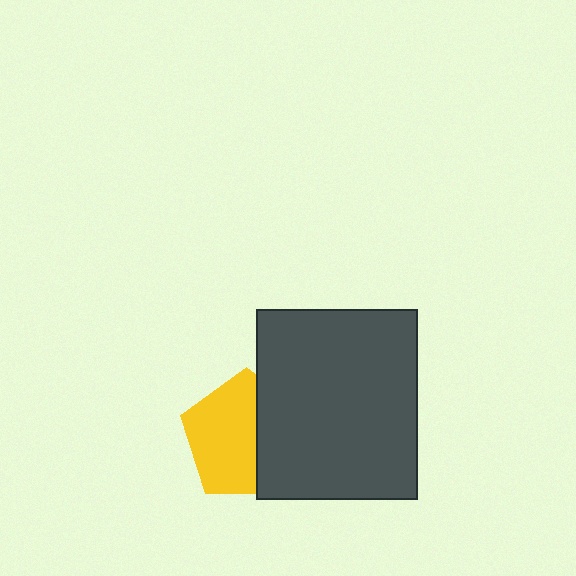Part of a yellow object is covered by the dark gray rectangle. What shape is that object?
It is a pentagon.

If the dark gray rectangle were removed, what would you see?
You would see the complete yellow pentagon.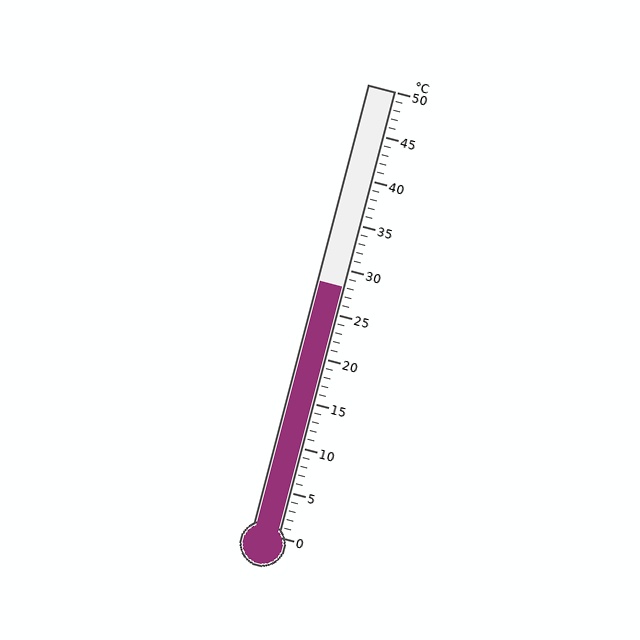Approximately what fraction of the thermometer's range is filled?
The thermometer is filled to approximately 55% of its range.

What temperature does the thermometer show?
The thermometer shows approximately 28°C.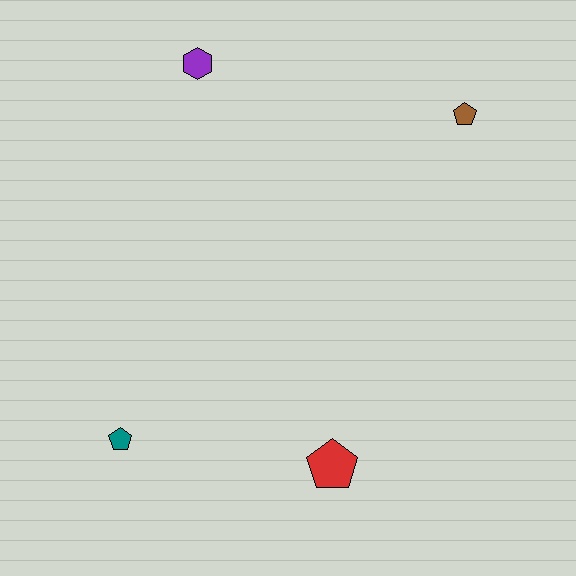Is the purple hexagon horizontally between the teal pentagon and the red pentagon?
Yes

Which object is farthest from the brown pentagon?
The teal pentagon is farthest from the brown pentagon.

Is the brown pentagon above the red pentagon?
Yes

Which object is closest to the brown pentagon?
The purple hexagon is closest to the brown pentagon.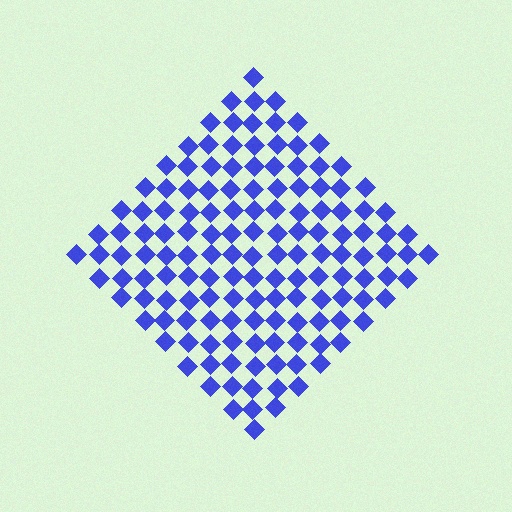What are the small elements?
The small elements are diamonds.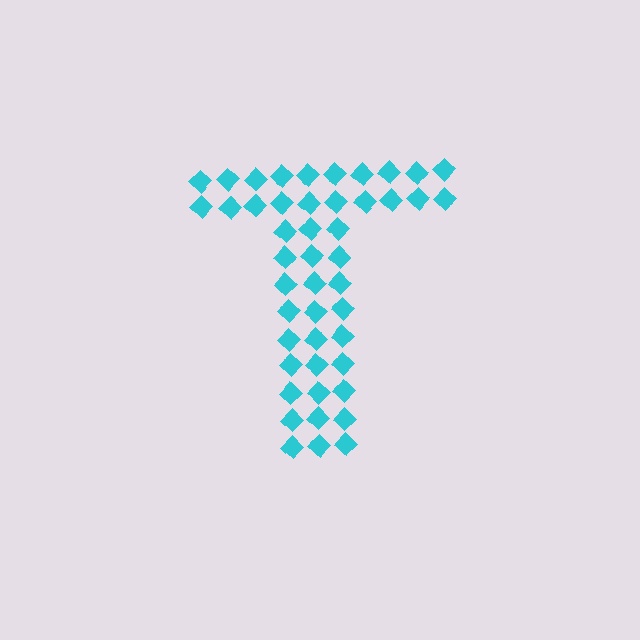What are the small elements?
The small elements are diamonds.